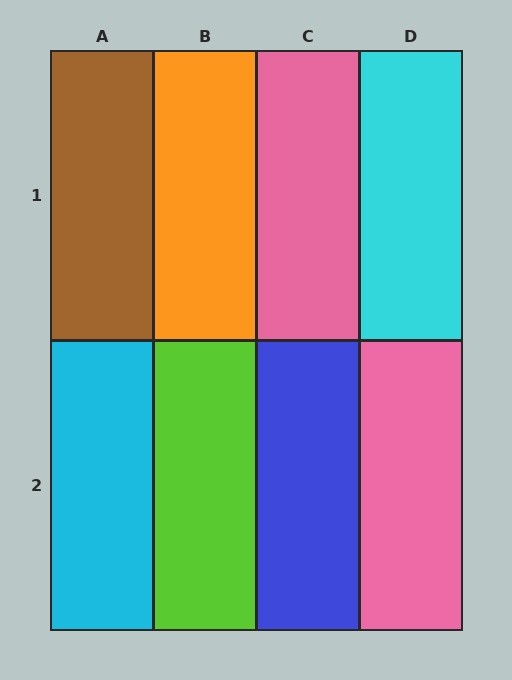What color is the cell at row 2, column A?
Cyan.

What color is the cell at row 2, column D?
Pink.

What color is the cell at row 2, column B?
Lime.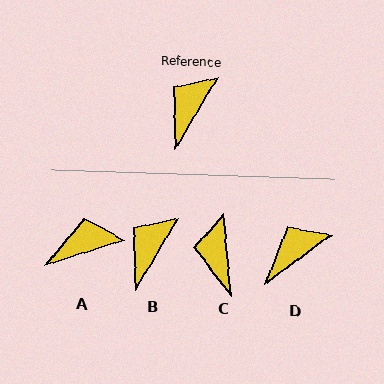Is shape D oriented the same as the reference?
No, it is off by about 23 degrees.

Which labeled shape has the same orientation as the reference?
B.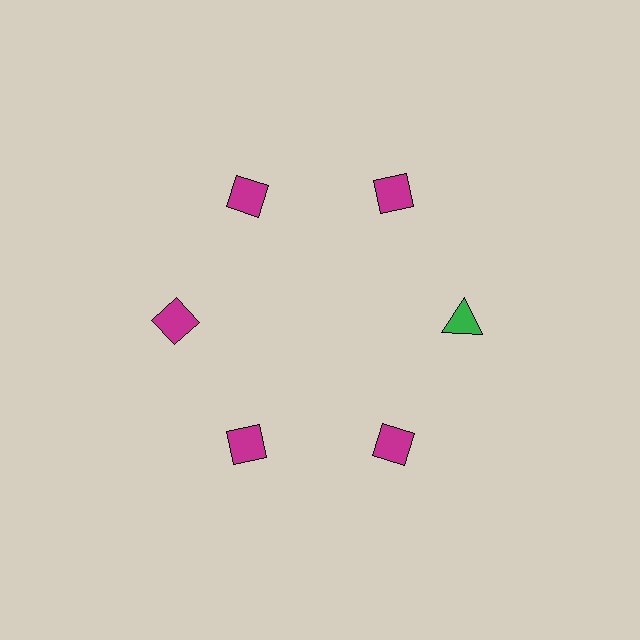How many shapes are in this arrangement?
There are 6 shapes arranged in a ring pattern.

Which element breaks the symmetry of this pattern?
The green triangle at roughly the 3 o'clock position breaks the symmetry. All other shapes are magenta diamonds.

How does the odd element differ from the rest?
It differs in both color (green instead of magenta) and shape (triangle instead of diamond).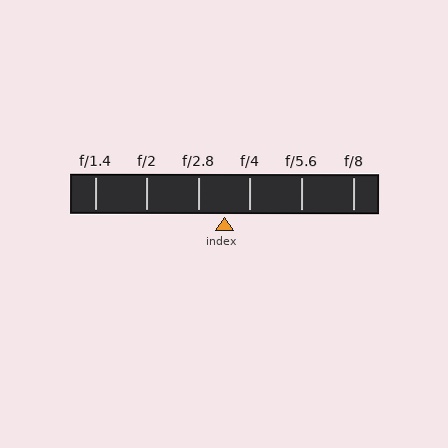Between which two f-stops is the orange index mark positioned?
The index mark is between f/2.8 and f/4.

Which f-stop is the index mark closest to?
The index mark is closest to f/4.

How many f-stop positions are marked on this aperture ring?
There are 6 f-stop positions marked.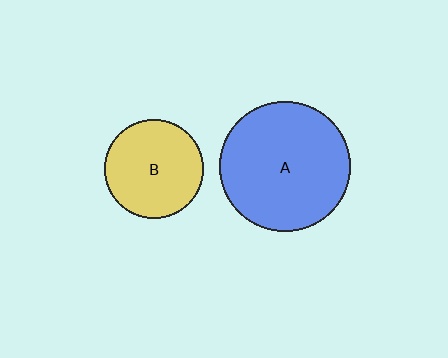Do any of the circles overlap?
No, none of the circles overlap.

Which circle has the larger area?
Circle A (blue).